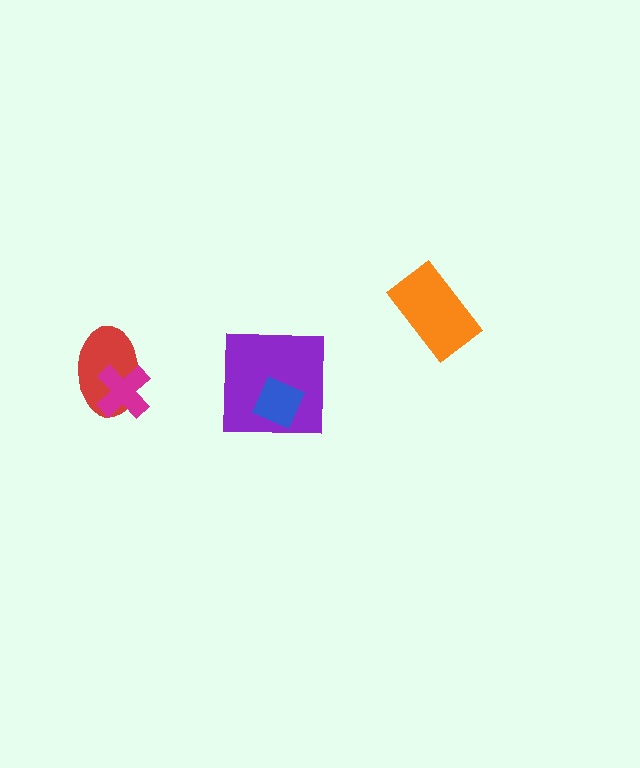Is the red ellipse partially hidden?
Yes, it is partially covered by another shape.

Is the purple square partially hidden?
Yes, it is partially covered by another shape.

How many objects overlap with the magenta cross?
1 object overlaps with the magenta cross.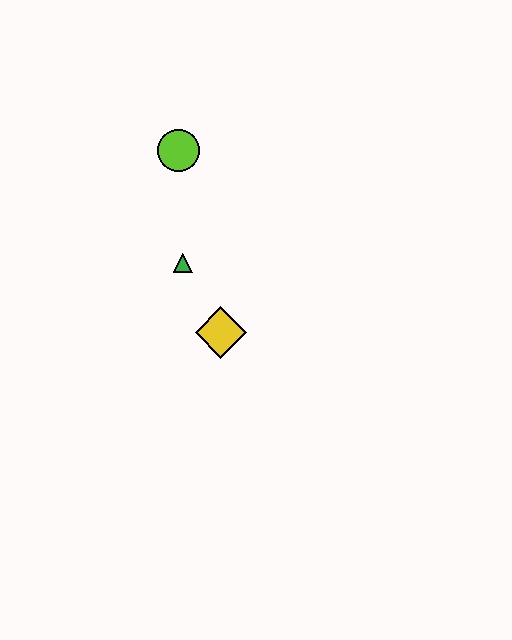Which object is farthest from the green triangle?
The lime circle is farthest from the green triangle.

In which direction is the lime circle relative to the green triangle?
The lime circle is above the green triangle.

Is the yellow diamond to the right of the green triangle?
Yes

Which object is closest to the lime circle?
The green triangle is closest to the lime circle.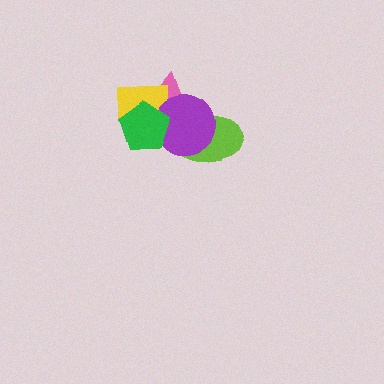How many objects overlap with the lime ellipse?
2 objects overlap with the lime ellipse.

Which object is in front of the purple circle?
The green pentagon is in front of the purple circle.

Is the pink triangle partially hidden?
Yes, it is partially covered by another shape.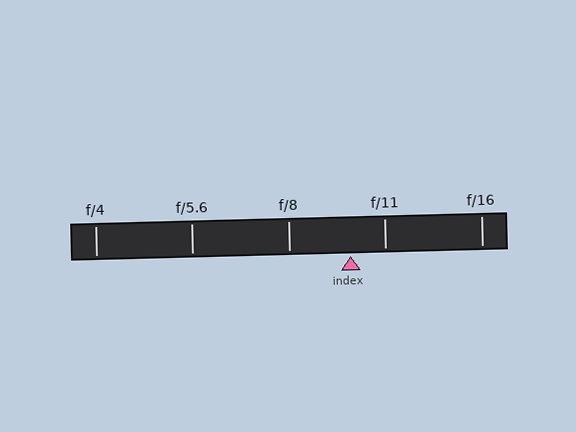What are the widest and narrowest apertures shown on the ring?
The widest aperture shown is f/4 and the narrowest is f/16.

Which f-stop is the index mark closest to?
The index mark is closest to f/11.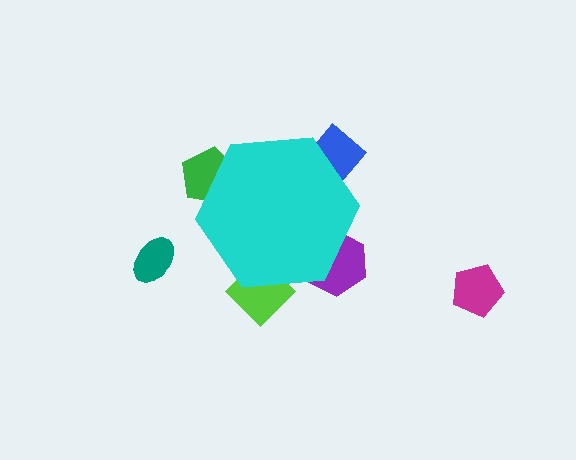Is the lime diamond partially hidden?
Yes, the lime diamond is partially hidden behind the cyan hexagon.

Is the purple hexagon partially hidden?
Yes, the purple hexagon is partially hidden behind the cyan hexagon.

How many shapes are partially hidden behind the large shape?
4 shapes are partially hidden.